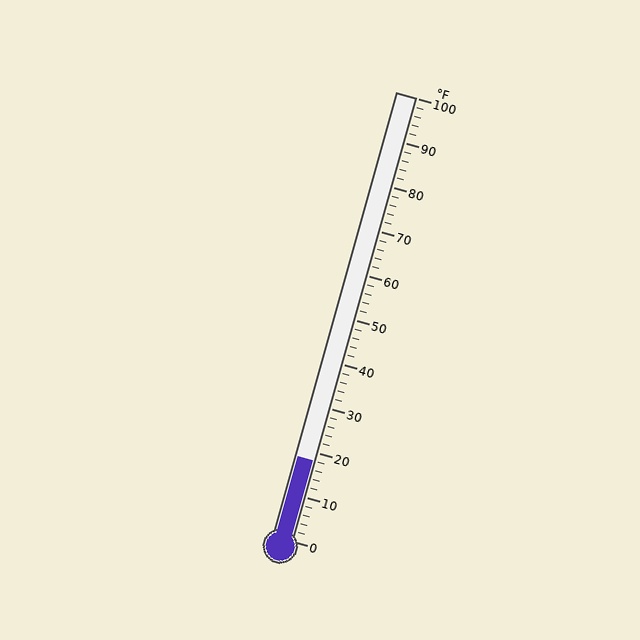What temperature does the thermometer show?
The thermometer shows approximately 18°F.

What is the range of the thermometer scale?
The thermometer scale ranges from 0°F to 100°F.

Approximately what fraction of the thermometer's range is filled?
The thermometer is filled to approximately 20% of its range.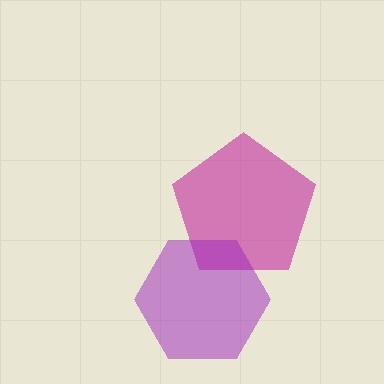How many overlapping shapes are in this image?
There are 2 overlapping shapes in the image.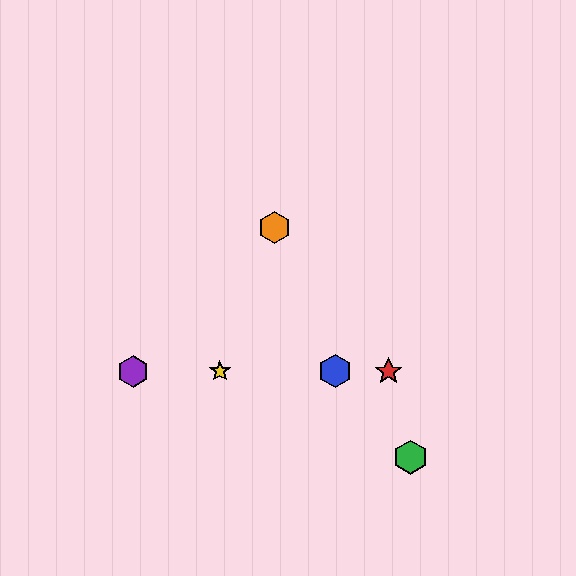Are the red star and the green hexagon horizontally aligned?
No, the red star is at y≈371 and the green hexagon is at y≈457.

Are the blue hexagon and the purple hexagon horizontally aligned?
Yes, both are at y≈371.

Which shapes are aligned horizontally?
The red star, the blue hexagon, the yellow star, the purple hexagon are aligned horizontally.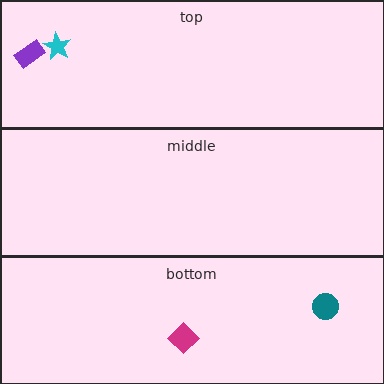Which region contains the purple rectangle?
The top region.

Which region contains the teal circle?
The bottom region.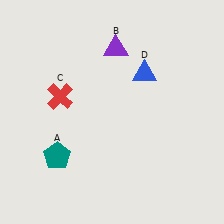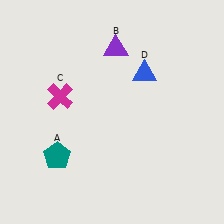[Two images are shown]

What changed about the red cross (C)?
In Image 1, C is red. In Image 2, it changed to magenta.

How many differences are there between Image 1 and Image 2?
There is 1 difference between the two images.